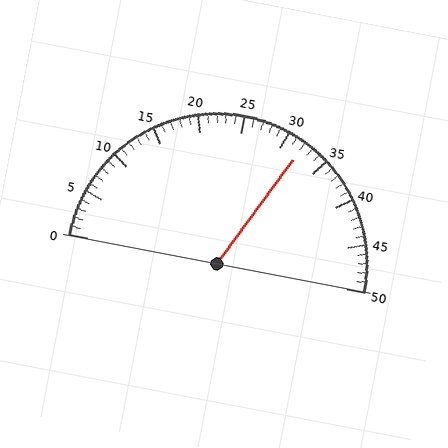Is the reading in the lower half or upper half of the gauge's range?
The reading is in the upper half of the range (0 to 50).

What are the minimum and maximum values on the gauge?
The gauge ranges from 0 to 50.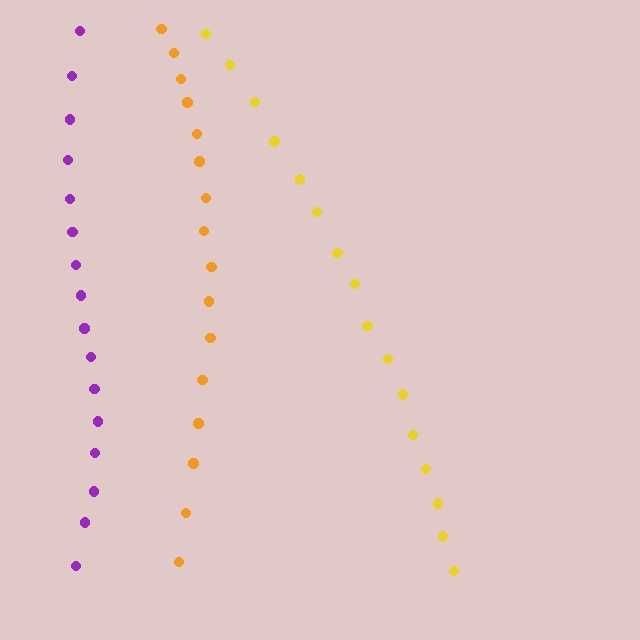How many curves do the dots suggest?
There are 3 distinct paths.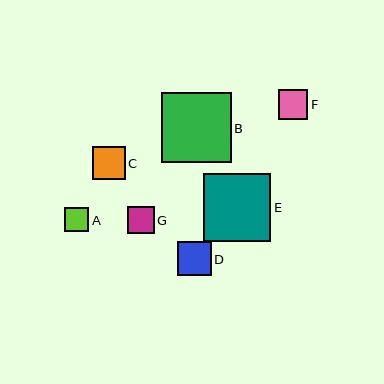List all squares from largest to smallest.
From largest to smallest: B, E, D, C, F, G, A.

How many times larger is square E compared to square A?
Square E is approximately 2.8 times the size of square A.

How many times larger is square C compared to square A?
Square C is approximately 1.4 times the size of square A.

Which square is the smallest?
Square A is the smallest with a size of approximately 24 pixels.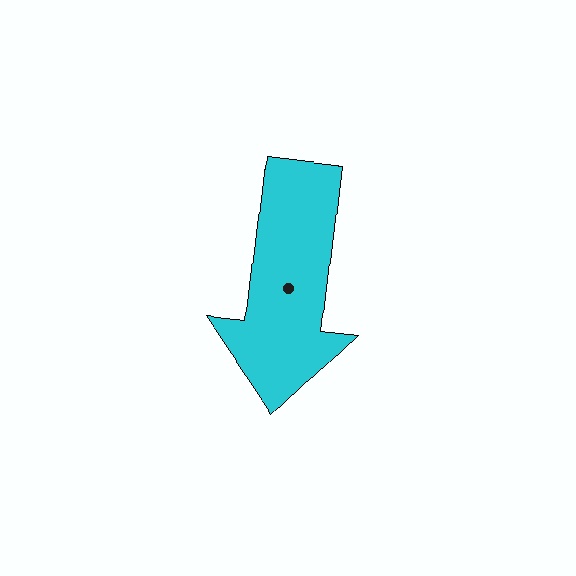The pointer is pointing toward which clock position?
Roughly 6 o'clock.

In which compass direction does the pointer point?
South.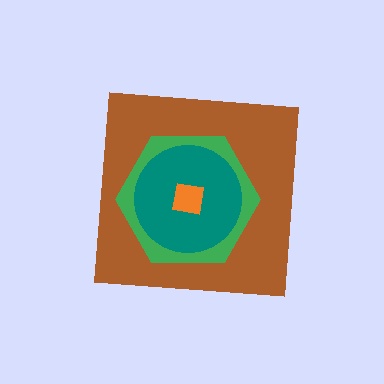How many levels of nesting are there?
4.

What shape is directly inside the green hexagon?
The teal circle.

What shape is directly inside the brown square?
The green hexagon.